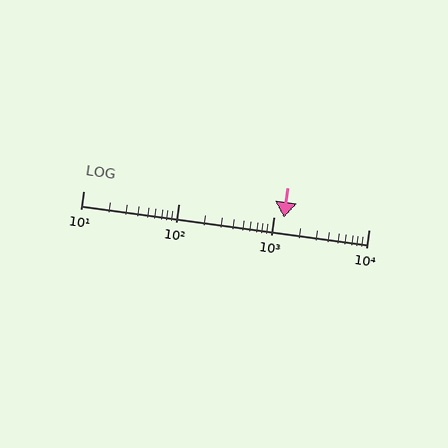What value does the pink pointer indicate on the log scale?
The pointer indicates approximately 1300.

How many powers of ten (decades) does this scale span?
The scale spans 3 decades, from 10 to 10000.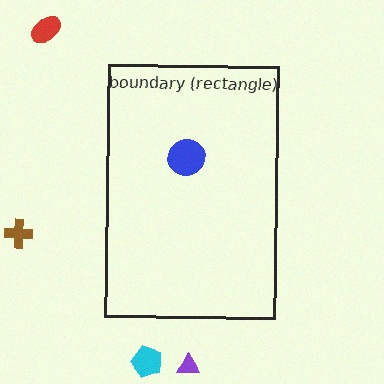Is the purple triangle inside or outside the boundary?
Outside.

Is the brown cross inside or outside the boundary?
Outside.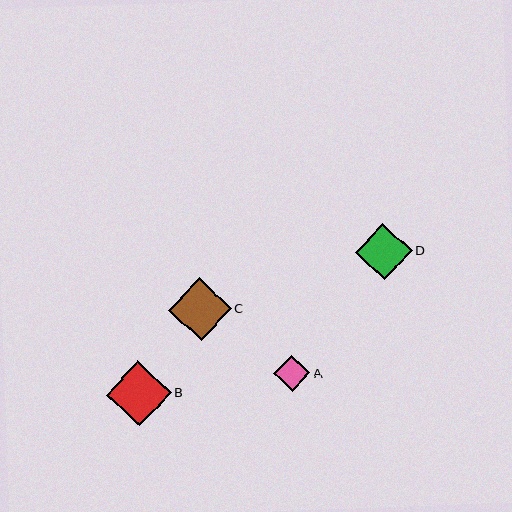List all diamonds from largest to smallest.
From largest to smallest: B, C, D, A.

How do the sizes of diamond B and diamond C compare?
Diamond B and diamond C are approximately the same size.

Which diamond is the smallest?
Diamond A is the smallest with a size of approximately 37 pixels.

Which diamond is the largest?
Diamond B is the largest with a size of approximately 65 pixels.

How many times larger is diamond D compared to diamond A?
Diamond D is approximately 1.5 times the size of diamond A.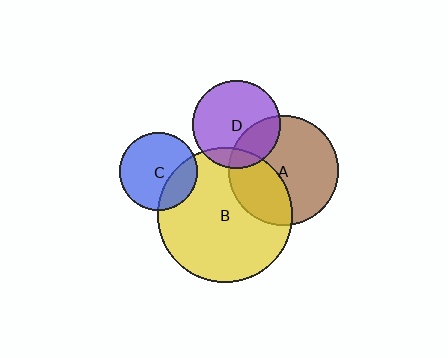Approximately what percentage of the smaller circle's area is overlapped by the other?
Approximately 25%.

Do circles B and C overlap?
Yes.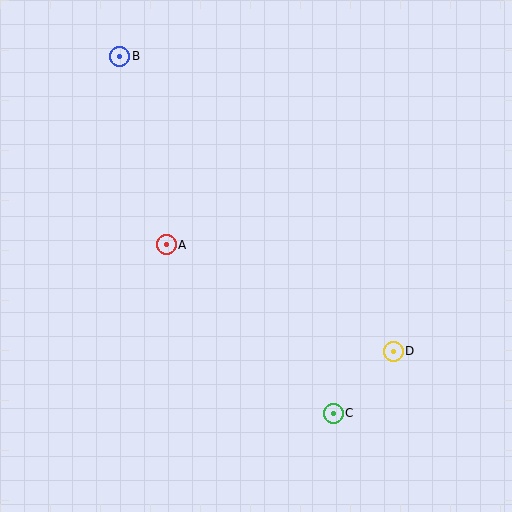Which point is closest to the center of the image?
Point A at (166, 245) is closest to the center.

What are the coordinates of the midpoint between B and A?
The midpoint between B and A is at (143, 151).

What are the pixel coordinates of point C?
Point C is at (333, 413).